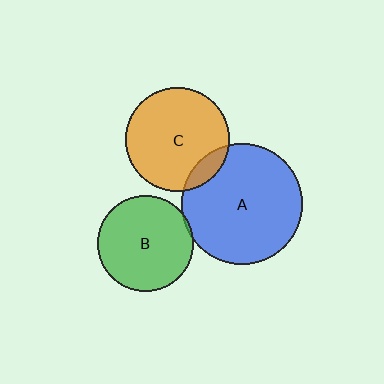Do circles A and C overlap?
Yes.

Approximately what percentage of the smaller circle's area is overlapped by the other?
Approximately 10%.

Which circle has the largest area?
Circle A (blue).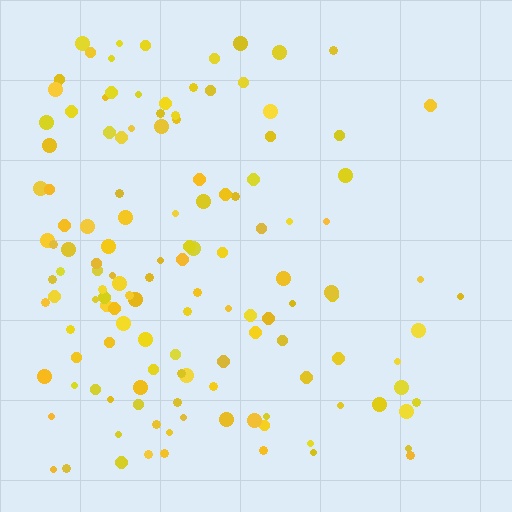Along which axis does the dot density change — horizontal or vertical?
Horizontal.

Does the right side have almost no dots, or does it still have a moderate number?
Still a moderate number, just noticeably fewer than the left.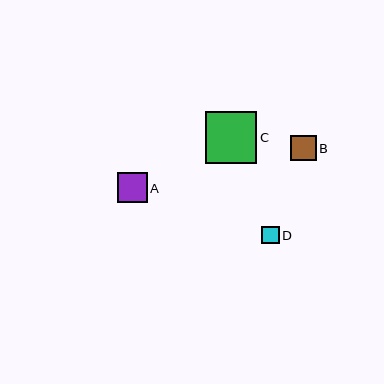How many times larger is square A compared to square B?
Square A is approximately 1.2 times the size of square B.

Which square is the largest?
Square C is the largest with a size of approximately 52 pixels.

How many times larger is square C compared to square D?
Square C is approximately 2.9 times the size of square D.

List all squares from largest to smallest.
From largest to smallest: C, A, B, D.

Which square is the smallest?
Square D is the smallest with a size of approximately 18 pixels.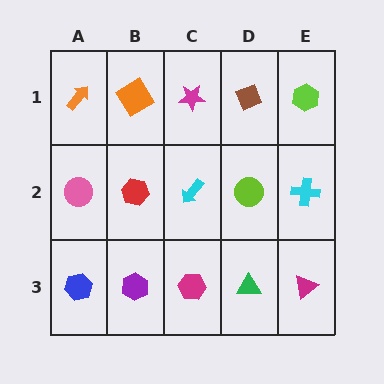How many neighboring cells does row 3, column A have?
2.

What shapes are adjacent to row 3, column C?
A cyan arrow (row 2, column C), a purple hexagon (row 3, column B), a green triangle (row 3, column D).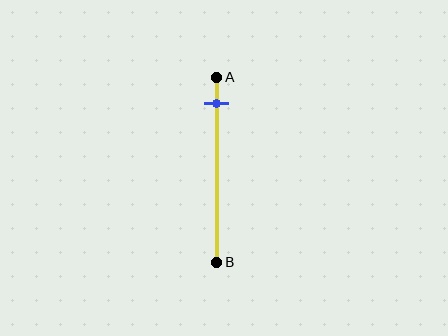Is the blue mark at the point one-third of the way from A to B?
No, the mark is at about 15% from A, not at the 33% one-third point.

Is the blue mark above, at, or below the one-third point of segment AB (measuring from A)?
The blue mark is above the one-third point of segment AB.